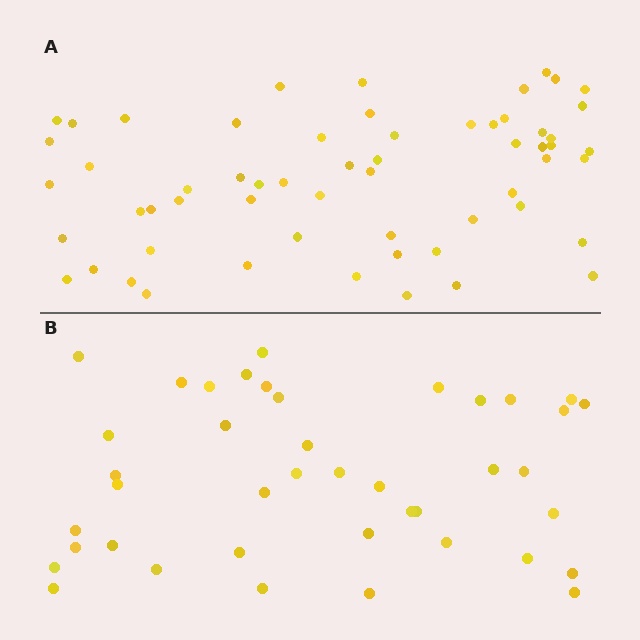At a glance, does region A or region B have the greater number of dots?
Region A (the top region) has more dots.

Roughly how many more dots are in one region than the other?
Region A has approximately 20 more dots than region B.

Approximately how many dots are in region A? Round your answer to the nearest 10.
About 60 dots. (The exact count is 59, which rounds to 60.)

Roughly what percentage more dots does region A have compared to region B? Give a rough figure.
About 45% more.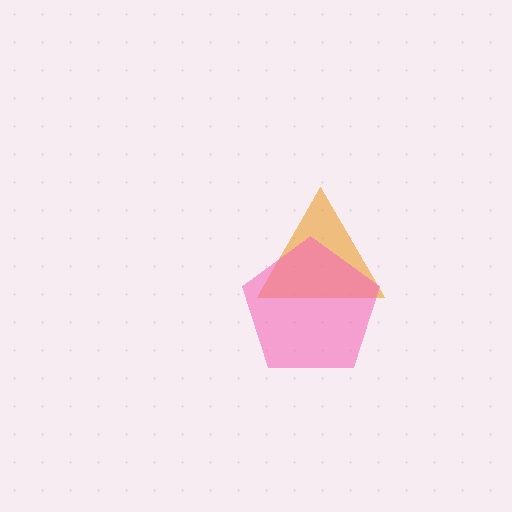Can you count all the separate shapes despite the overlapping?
Yes, there are 2 separate shapes.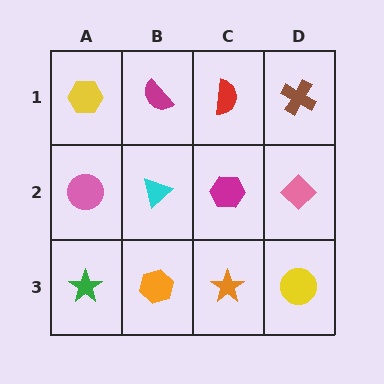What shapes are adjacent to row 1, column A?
A pink circle (row 2, column A), a magenta semicircle (row 1, column B).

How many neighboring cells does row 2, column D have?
3.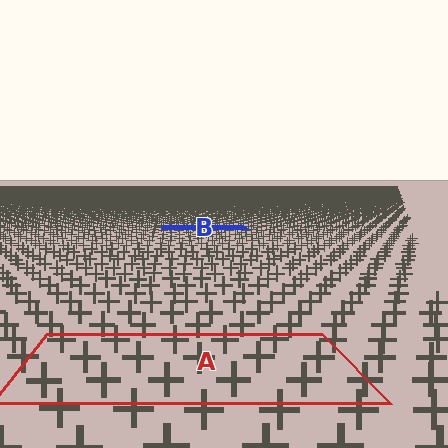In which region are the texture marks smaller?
The texture marks are smaller in region B, because it is farther away.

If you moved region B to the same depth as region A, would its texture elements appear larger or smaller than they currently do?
They would appear larger. At a closer depth, the same texture elements are projected at a bigger on-screen size.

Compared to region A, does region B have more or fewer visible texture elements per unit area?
Region B has more texture elements per unit area — they are packed more densely because it is farther away.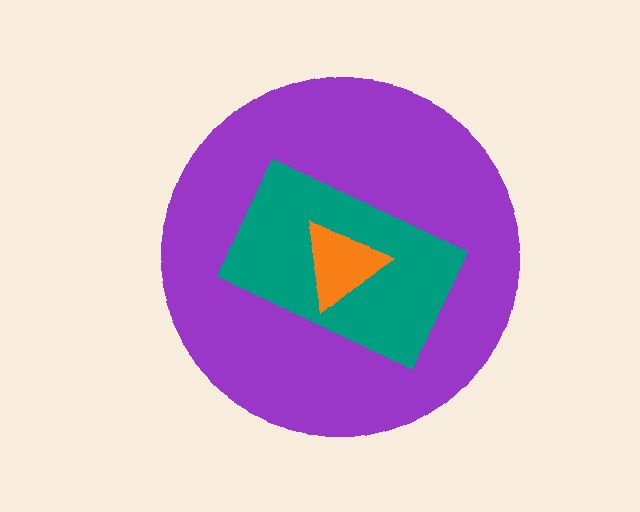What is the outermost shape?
The purple circle.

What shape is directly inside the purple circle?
The teal rectangle.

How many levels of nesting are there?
3.